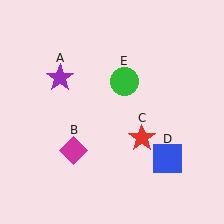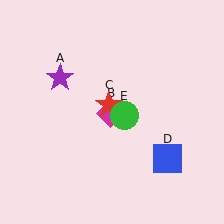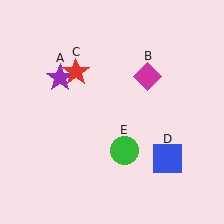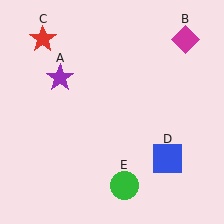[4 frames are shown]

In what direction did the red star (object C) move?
The red star (object C) moved up and to the left.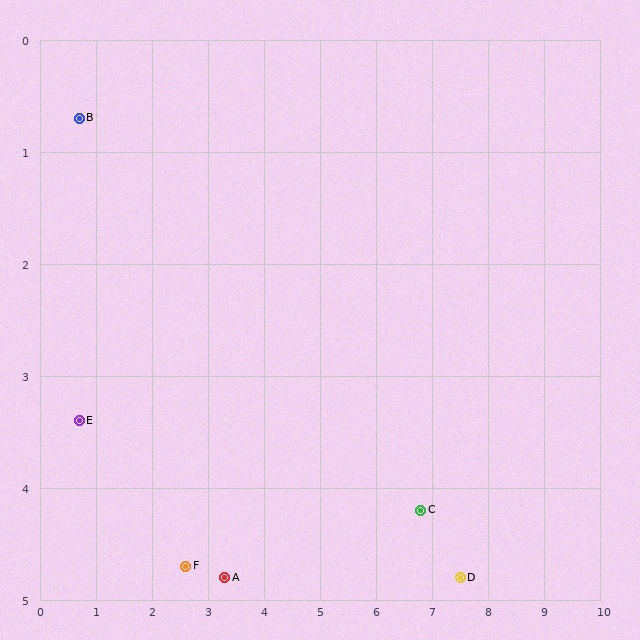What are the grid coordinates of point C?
Point C is at approximately (6.8, 4.2).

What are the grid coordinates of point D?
Point D is at approximately (7.5, 4.8).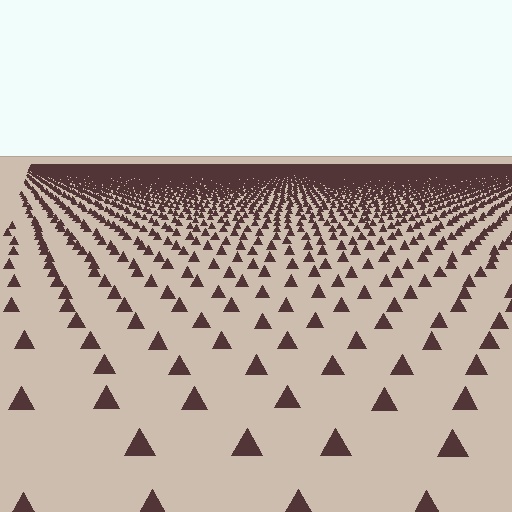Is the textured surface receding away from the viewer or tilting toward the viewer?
The surface is receding away from the viewer. Texture elements get smaller and denser toward the top.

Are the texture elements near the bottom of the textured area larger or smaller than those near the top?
Larger. Near the bottom, elements are closer to the viewer and appear at a bigger on-screen size.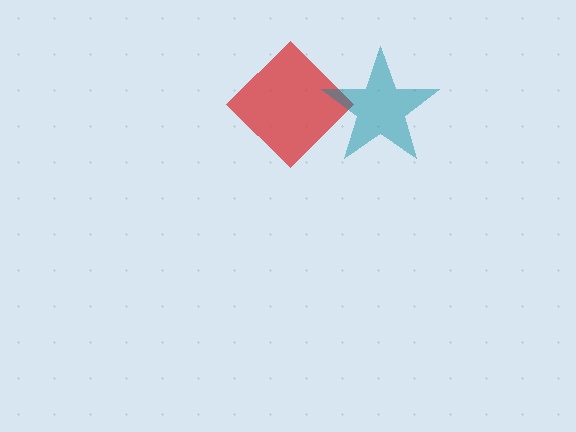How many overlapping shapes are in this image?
There are 2 overlapping shapes in the image.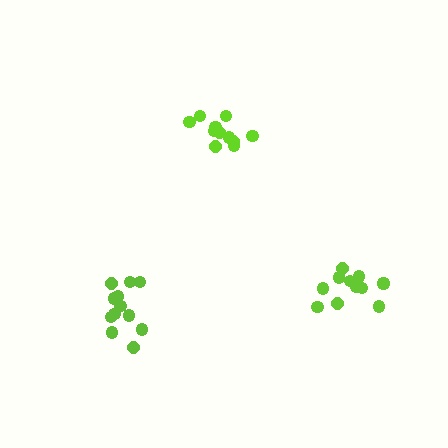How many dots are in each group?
Group 1: 12 dots, Group 2: 12 dots, Group 3: 12 dots (36 total).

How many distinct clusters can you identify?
There are 3 distinct clusters.